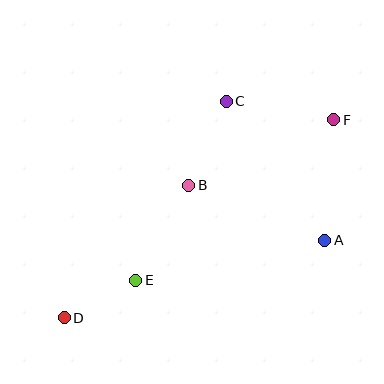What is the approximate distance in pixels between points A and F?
The distance between A and F is approximately 121 pixels.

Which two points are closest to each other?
Points D and E are closest to each other.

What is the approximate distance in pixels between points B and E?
The distance between B and E is approximately 109 pixels.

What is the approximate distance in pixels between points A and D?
The distance between A and D is approximately 272 pixels.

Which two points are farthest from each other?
Points D and F are farthest from each other.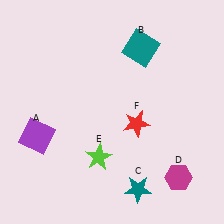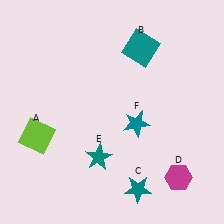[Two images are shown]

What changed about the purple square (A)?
In Image 1, A is purple. In Image 2, it changed to lime.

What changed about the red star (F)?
In Image 1, F is red. In Image 2, it changed to teal.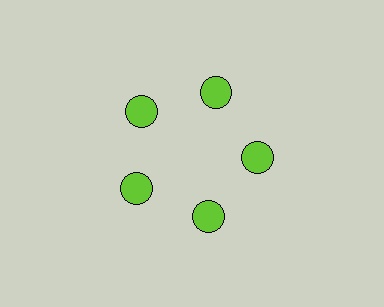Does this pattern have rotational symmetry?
Yes, this pattern has 5-fold rotational symmetry. It looks the same after rotating 72 degrees around the center.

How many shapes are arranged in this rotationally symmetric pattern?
There are 5 shapes, arranged in 5 groups of 1.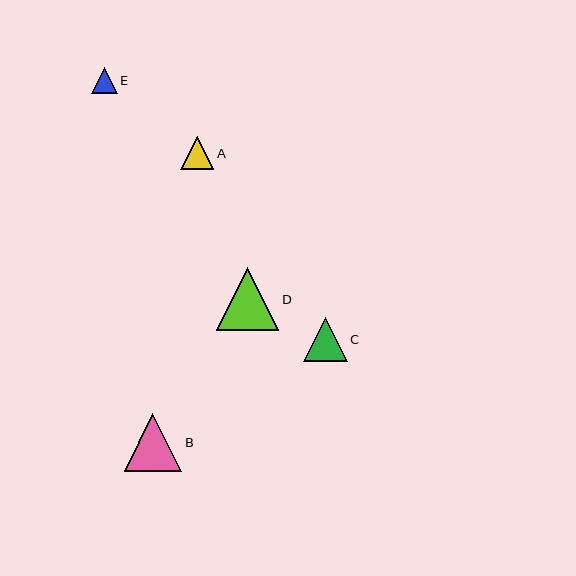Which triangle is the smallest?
Triangle E is the smallest with a size of approximately 25 pixels.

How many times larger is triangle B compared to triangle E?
Triangle B is approximately 2.3 times the size of triangle E.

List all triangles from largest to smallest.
From largest to smallest: D, B, C, A, E.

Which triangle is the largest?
Triangle D is the largest with a size of approximately 63 pixels.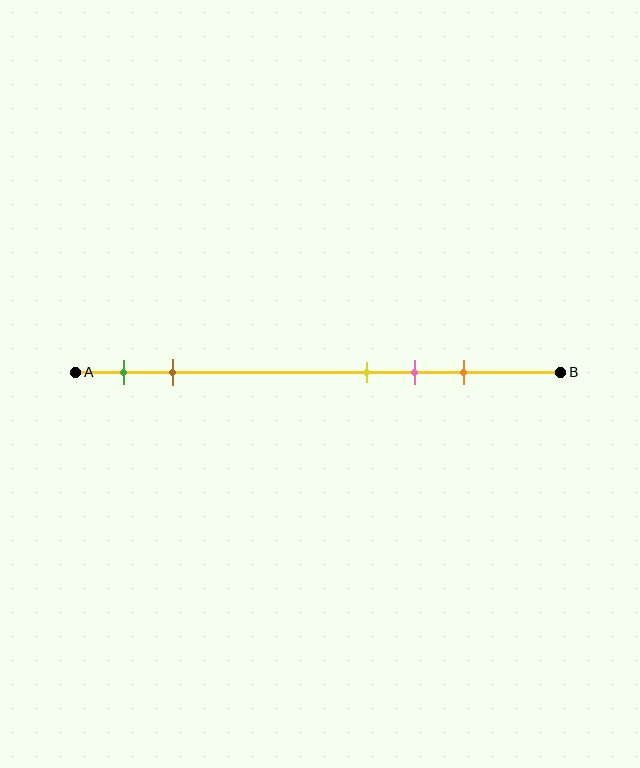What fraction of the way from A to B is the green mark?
The green mark is approximately 10% (0.1) of the way from A to B.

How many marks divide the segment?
There are 5 marks dividing the segment.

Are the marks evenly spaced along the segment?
No, the marks are not evenly spaced.